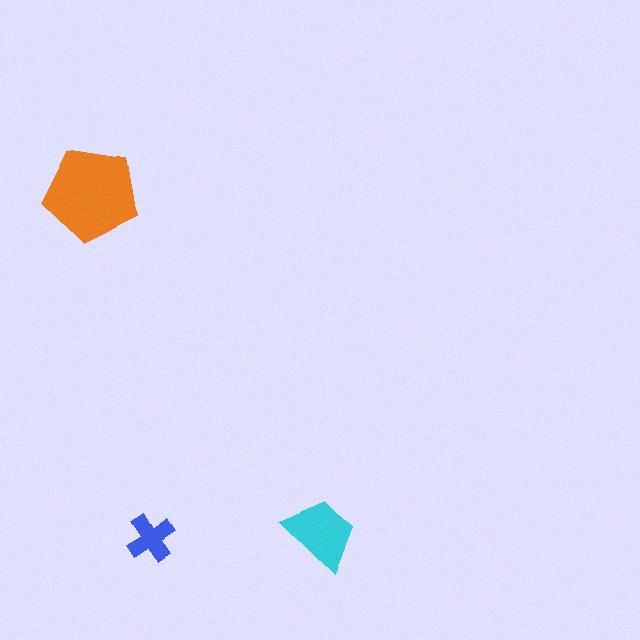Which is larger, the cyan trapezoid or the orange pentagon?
The orange pentagon.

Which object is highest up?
The orange pentagon is topmost.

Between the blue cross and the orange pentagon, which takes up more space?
The orange pentagon.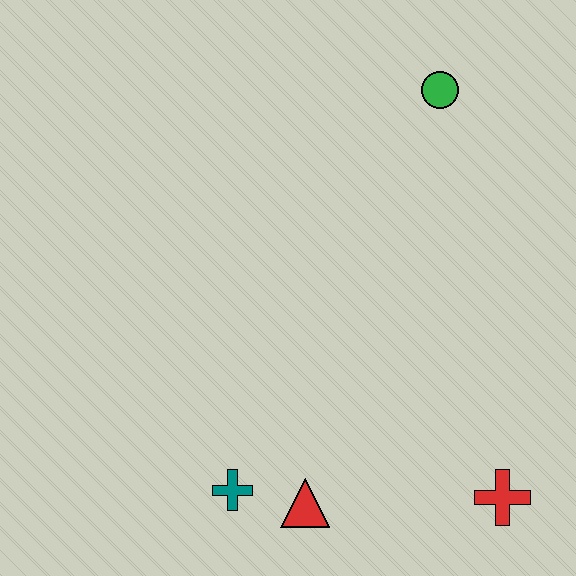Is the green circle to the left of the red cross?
Yes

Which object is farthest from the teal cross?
The green circle is farthest from the teal cross.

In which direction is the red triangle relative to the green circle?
The red triangle is below the green circle.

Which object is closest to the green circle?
The red cross is closest to the green circle.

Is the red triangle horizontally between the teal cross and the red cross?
Yes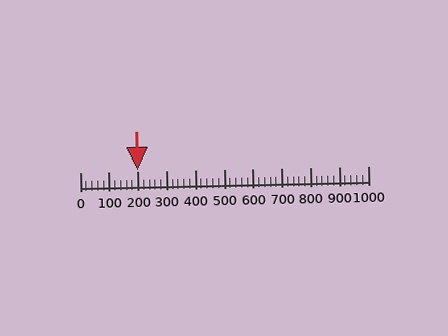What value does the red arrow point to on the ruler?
The red arrow points to approximately 200.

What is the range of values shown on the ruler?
The ruler shows values from 0 to 1000.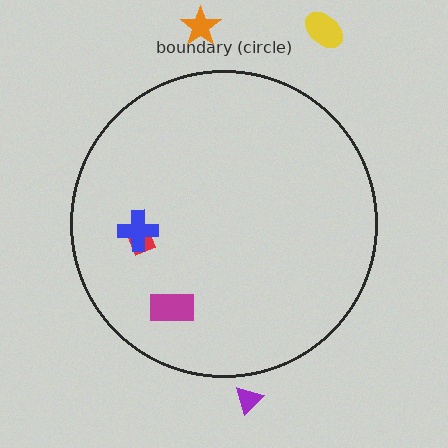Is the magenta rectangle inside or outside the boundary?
Inside.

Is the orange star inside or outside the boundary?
Outside.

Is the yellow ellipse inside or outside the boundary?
Outside.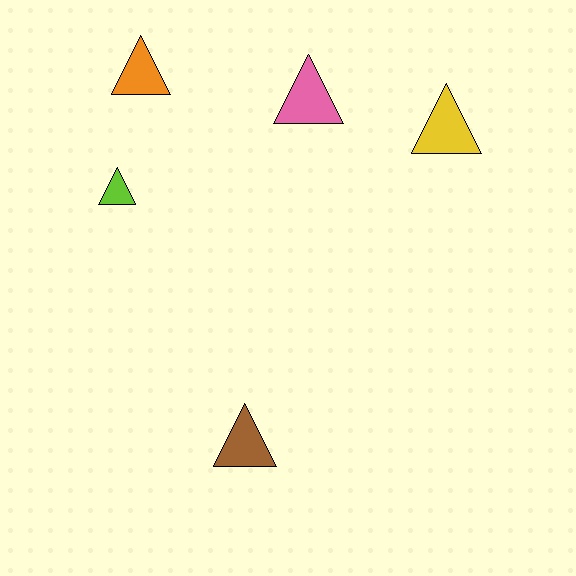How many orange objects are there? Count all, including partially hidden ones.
There is 1 orange object.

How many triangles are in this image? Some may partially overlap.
There are 5 triangles.